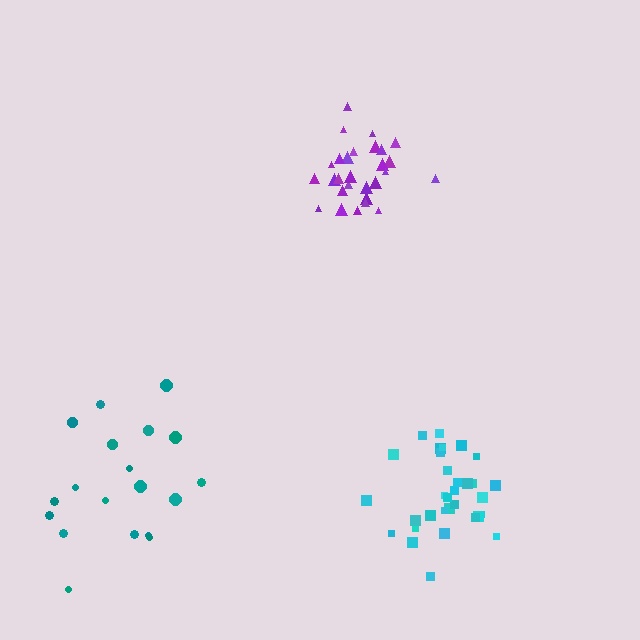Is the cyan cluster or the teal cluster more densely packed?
Cyan.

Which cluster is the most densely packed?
Purple.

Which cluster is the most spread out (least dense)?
Teal.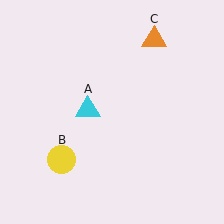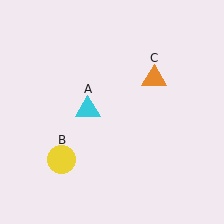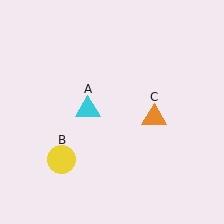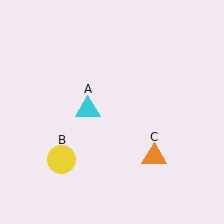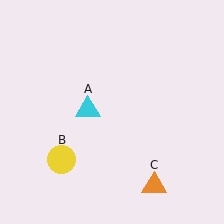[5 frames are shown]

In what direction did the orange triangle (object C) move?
The orange triangle (object C) moved down.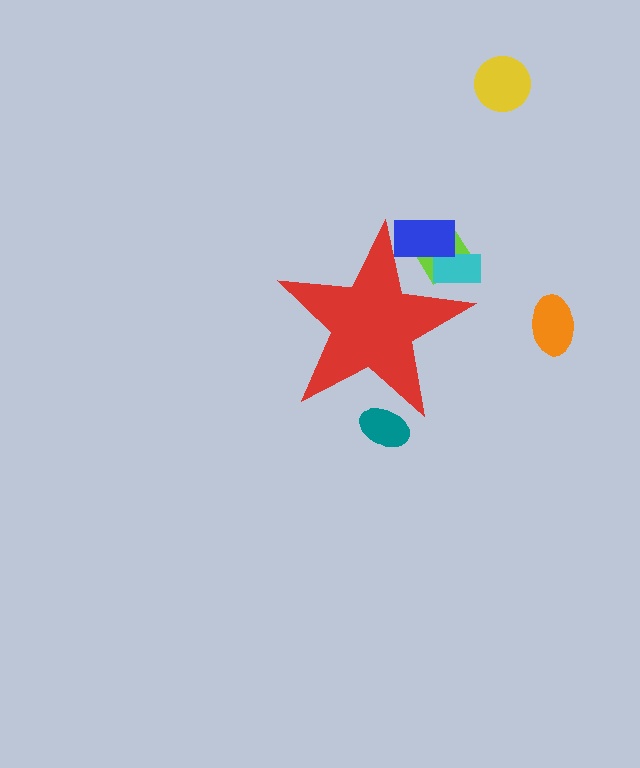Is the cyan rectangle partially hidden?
Yes, the cyan rectangle is partially hidden behind the red star.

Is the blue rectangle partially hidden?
Yes, the blue rectangle is partially hidden behind the red star.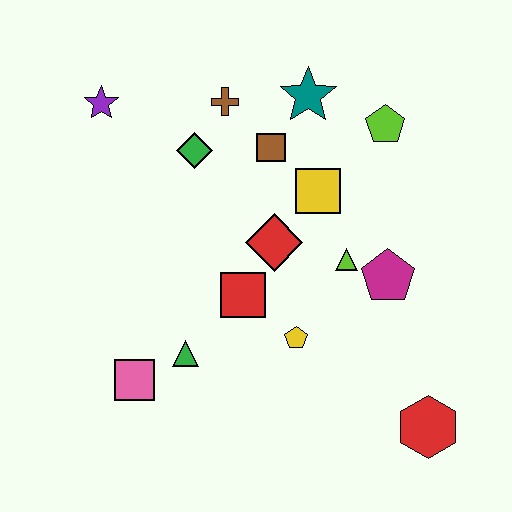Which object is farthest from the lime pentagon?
The pink square is farthest from the lime pentagon.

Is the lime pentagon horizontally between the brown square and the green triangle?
No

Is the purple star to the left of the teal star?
Yes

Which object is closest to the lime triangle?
The magenta pentagon is closest to the lime triangle.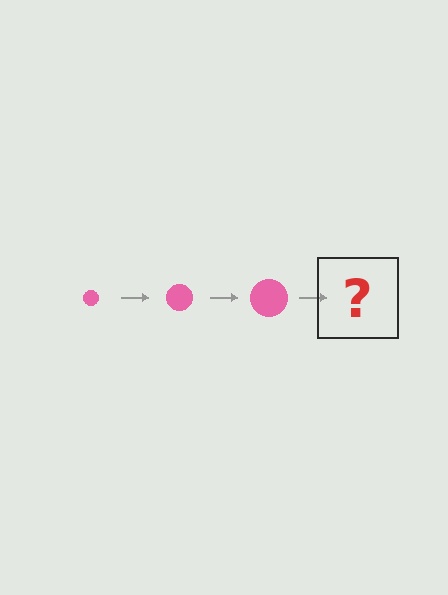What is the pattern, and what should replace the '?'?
The pattern is that the circle gets progressively larger each step. The '?' should be a pink circle, larger than the previous one.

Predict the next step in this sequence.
The next step is a pink circle, larger than the previous one.